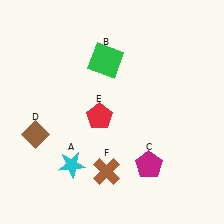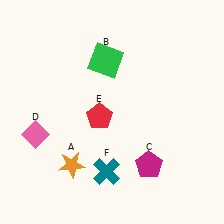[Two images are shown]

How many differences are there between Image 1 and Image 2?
There are 3 differences between the two images.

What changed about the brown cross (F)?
In Image 1, F is brown. In Image 2, it changed to teal.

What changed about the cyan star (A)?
In Image 1, A is cyan. In Image 2, it changed to orange.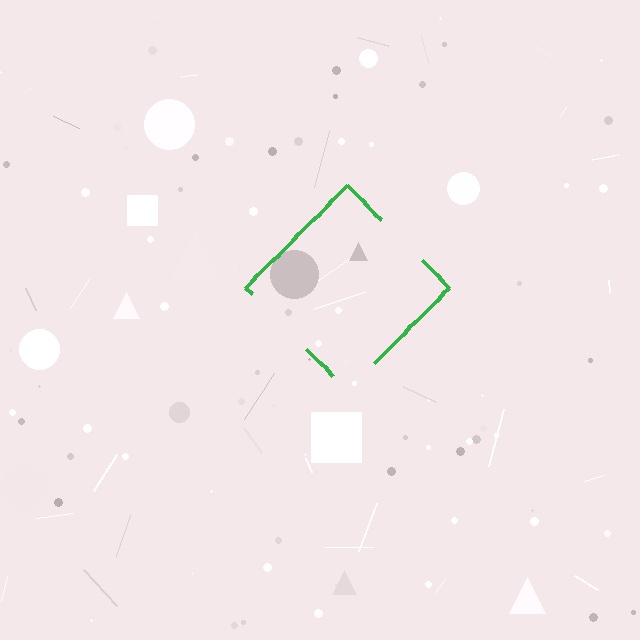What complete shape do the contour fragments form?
The contour fragments form a diamond.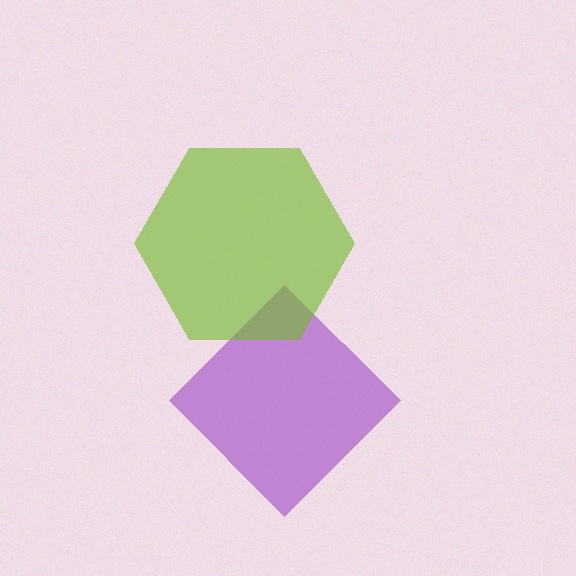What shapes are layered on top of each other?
The layered shapes are: a purple diamond, a lime hexagon.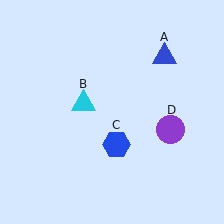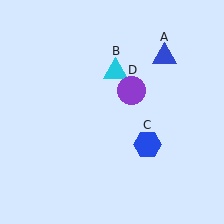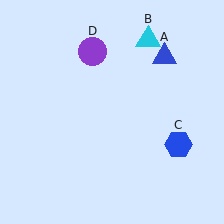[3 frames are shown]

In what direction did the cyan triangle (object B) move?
The cyan triangle (object B) moved up and to the right.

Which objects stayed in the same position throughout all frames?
Blue triangle (object A) remained stationary.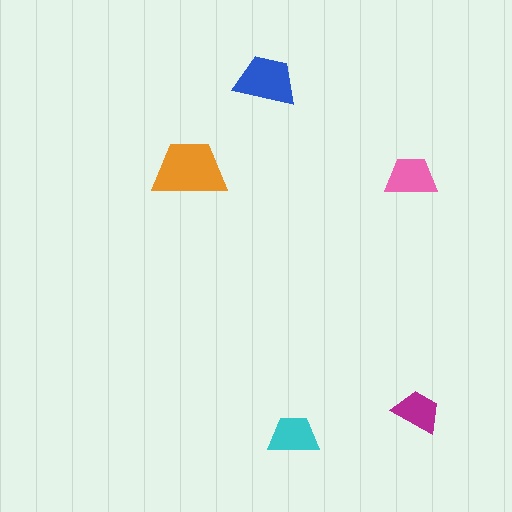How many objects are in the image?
There are 5 objects in the image.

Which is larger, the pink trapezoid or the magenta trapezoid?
The pink one.